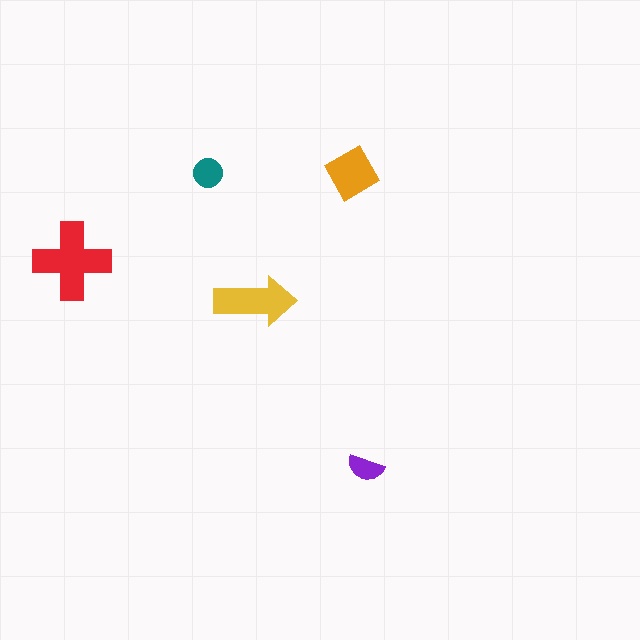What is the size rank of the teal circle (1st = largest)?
4th.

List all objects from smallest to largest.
The purple semicircle, the teal circle, the orange diamond, the yellow arrow, the red cross.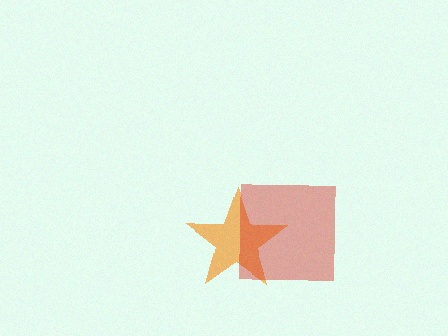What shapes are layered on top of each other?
The layered shapes are: an orange star, a red square.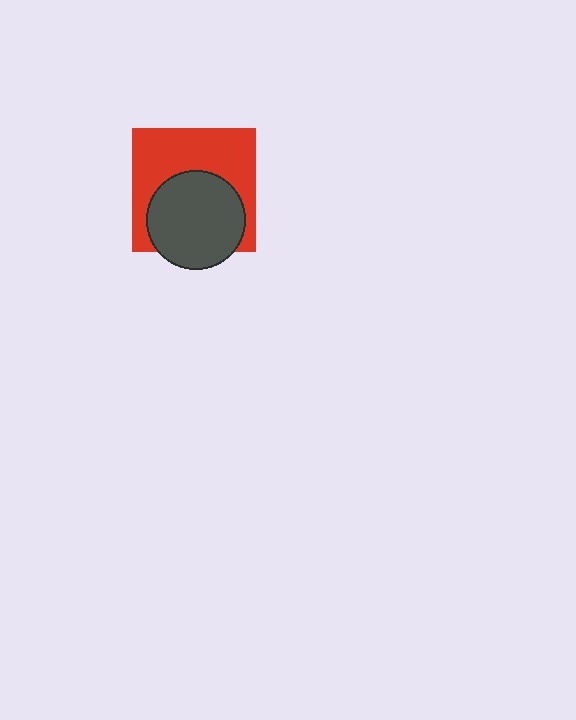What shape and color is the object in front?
The object in front is a dark gray circle.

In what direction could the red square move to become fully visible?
The red square could move up. That would shift it out from behind the dark gray circle entirely.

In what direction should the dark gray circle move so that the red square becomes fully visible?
The dark gray circle should move down. That is the shortest direction to clear the overlap and leave the red square fully visible.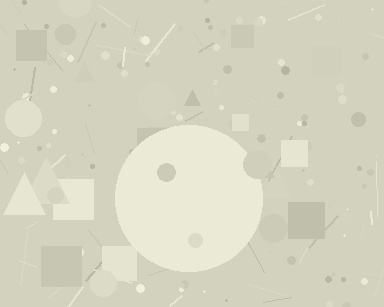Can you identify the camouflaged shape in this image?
The camouflaged shape is a circle.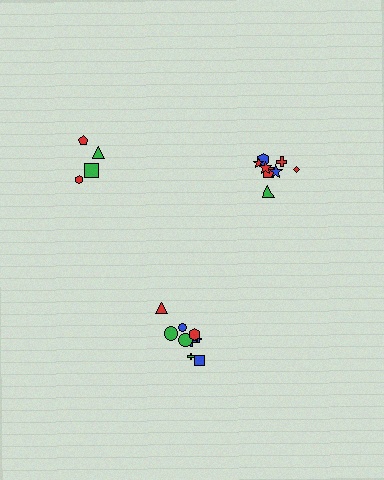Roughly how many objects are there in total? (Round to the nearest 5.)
Roughly 20 objects in total.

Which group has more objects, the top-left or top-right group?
The top-right group.